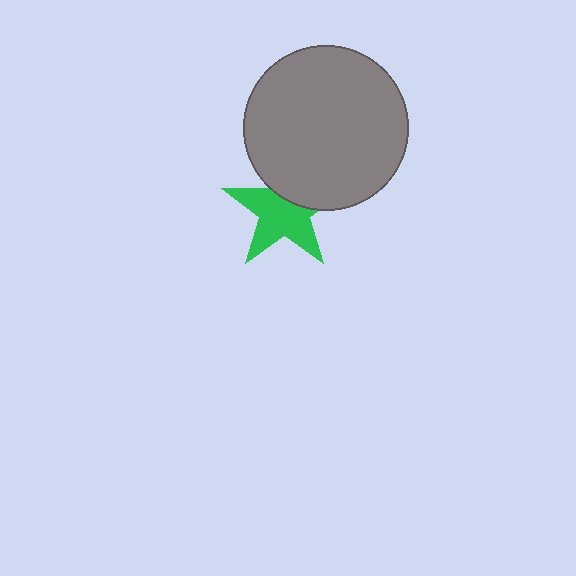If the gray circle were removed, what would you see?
You would see the complete green star.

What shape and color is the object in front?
The object in front is a gray circle.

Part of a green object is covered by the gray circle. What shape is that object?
It is a star.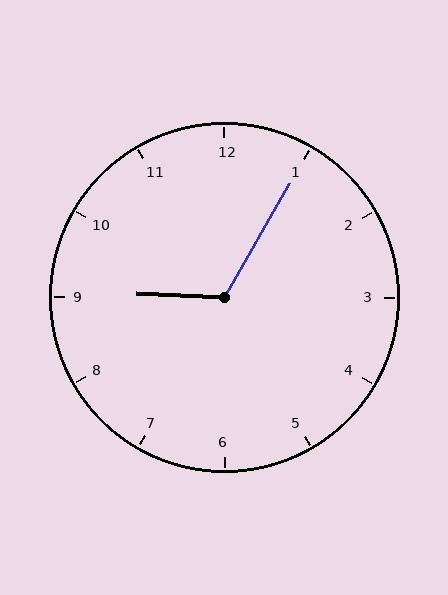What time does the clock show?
9:05.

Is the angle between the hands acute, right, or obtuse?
It is obtuse.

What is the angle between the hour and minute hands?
Approximately 118 degrees.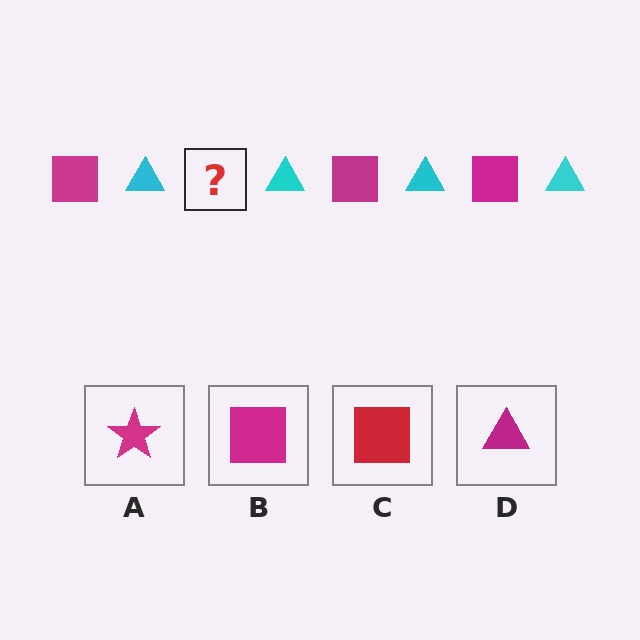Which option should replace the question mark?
Option B.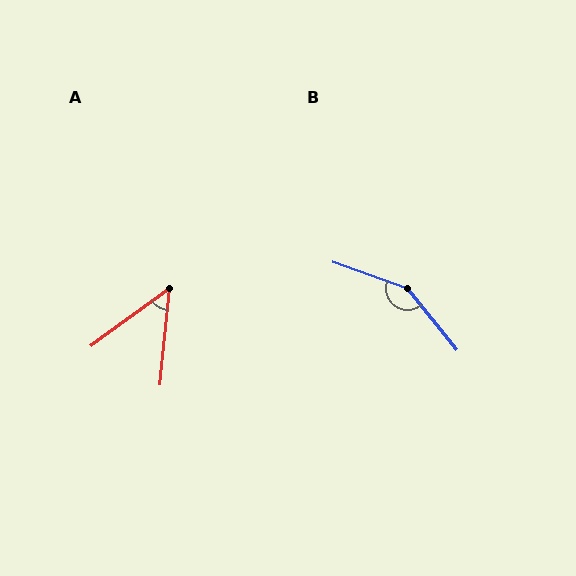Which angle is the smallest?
A, at approximately 48 degrees.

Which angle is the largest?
B, at approximately 149 degrees.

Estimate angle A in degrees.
Approximately 48 degrees.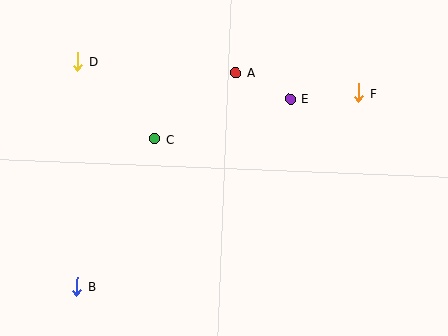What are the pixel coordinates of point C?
Point C is at (155, 139).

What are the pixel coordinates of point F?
Point F is at (359, 93).